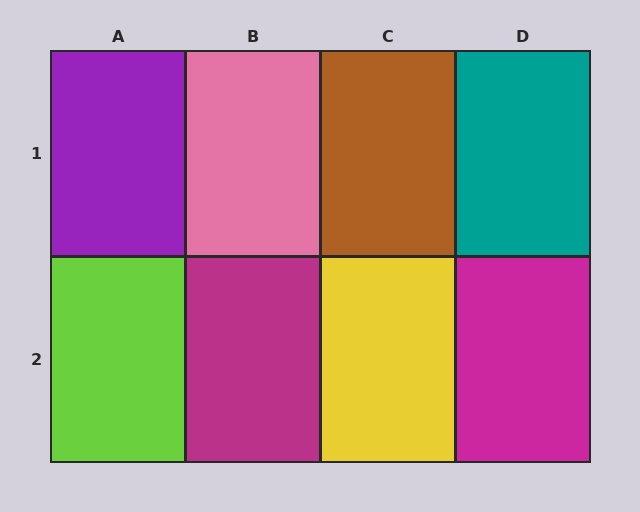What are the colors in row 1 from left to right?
Purple, pink, brown, teal.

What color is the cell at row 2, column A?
Lime.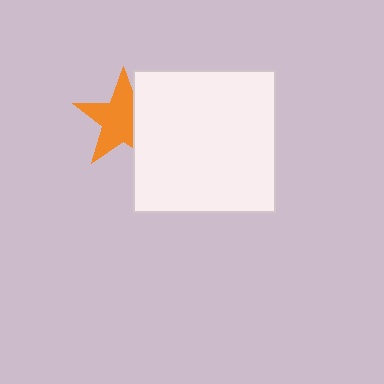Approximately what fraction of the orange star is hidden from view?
Roughly 31% of the orange star is hidden behind the white square.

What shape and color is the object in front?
The object in front is a white square.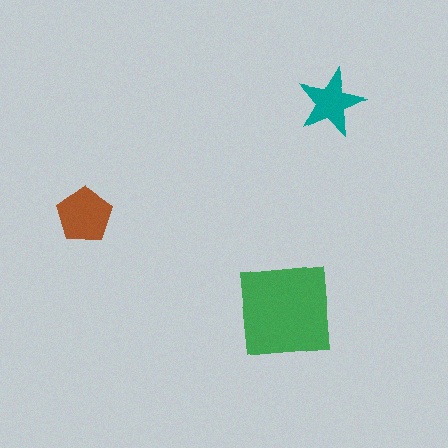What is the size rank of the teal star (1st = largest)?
3rd.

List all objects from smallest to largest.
The teal star, the brown pentagon, the green square.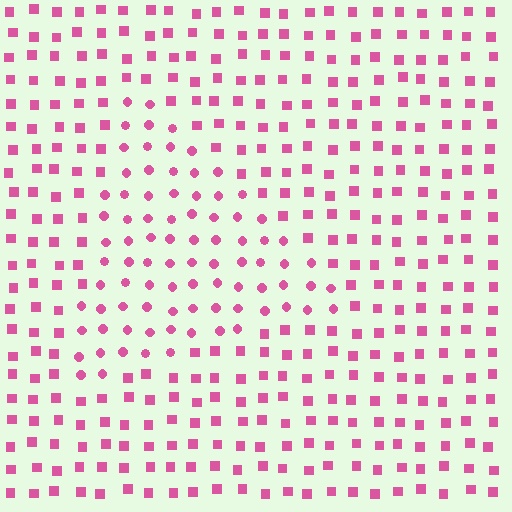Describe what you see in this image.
The image is filled with small pink elements arranged in a uniform grid. A triangle-shaped region contains circles, while the surrounding area contains squares. The boundary is defined purely by the change in element shape.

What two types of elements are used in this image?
The image uses circles inside the triangle region and squares outside it.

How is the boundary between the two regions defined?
The boundary is defined by a change in element shape: circles inside vs. squares outside. All elements share the same color and spacing.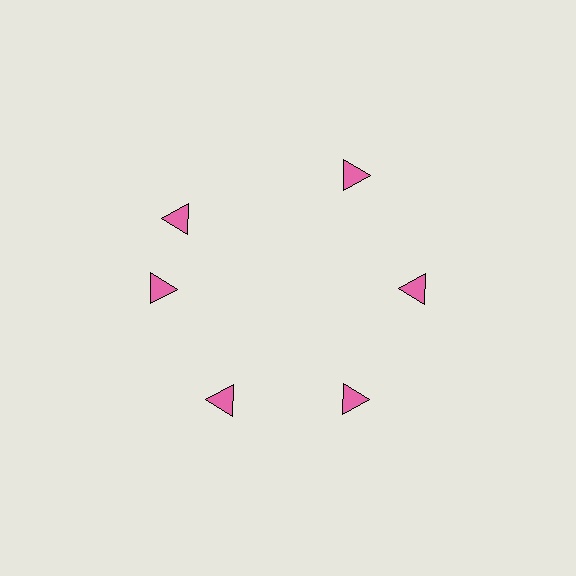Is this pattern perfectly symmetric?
No. The 6 pink triangles are arranged in a ring, but one element near the 11 o'clock position is rotated out of alignment along the ring, breaking the 6-fold rotational symmetry.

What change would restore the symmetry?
The symmetry would be restored by rotating it back into even spacing with its neighbors so that all 6 triangles sit at equal angles and equal distance from the center.